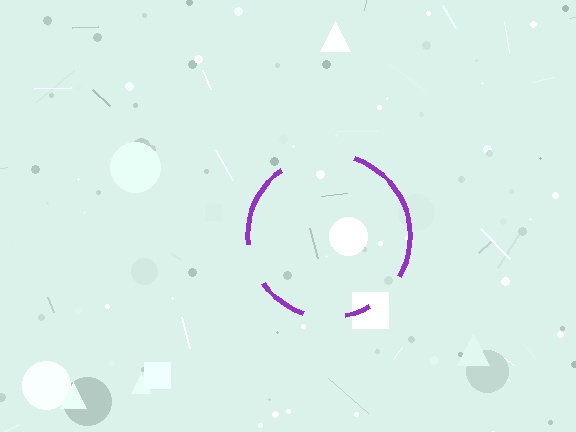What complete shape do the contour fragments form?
The contour fragments form a circle.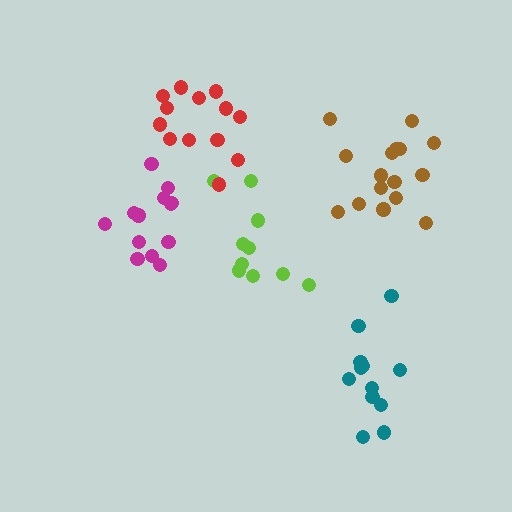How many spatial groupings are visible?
There are 5 spatial groupings.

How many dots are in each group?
Group 1: 16 dots, Group 2: 13 dots, Group 3: 10 dots, Group 4: 13 dots, Group 5: 12 dots (64 total).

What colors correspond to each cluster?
The clusters are colored: brown, magenta, lime, red, teal.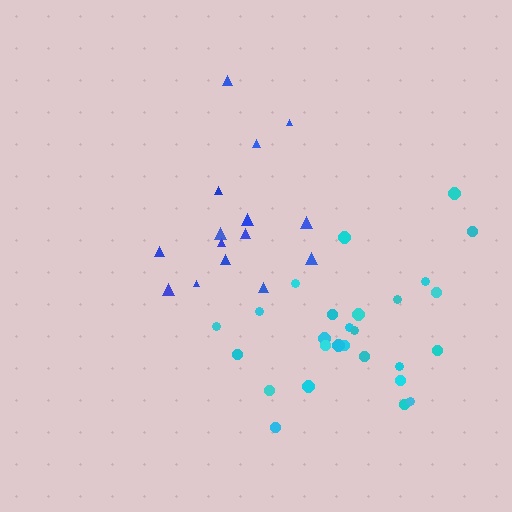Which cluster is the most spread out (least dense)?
Cyan.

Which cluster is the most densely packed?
Blue.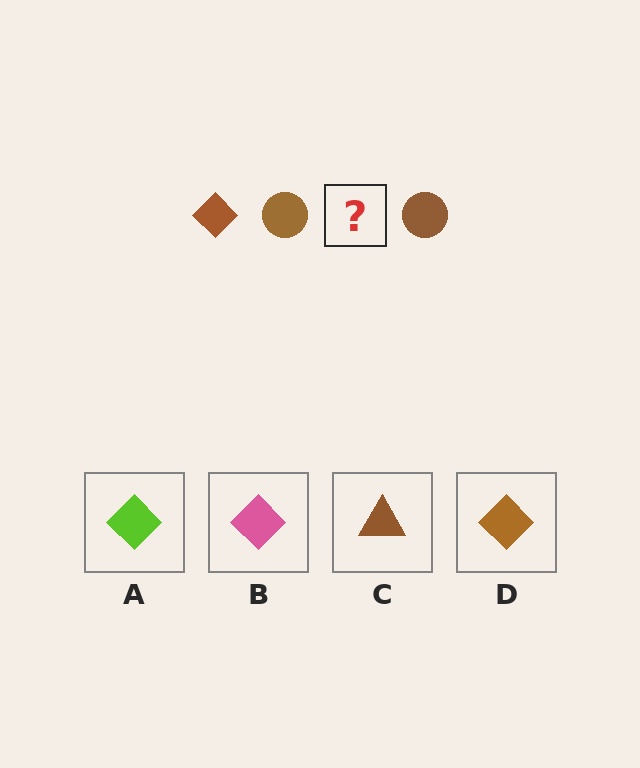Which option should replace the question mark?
Option D.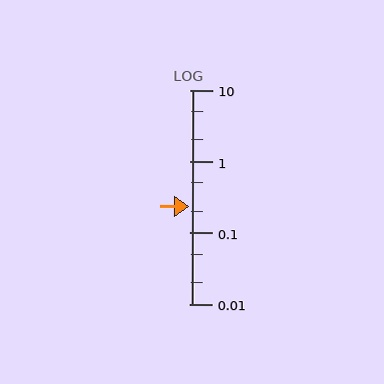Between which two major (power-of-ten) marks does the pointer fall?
The pointer is between 0.1 and 1.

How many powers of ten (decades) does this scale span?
The scale spans 3 decades, from 0.01 to 10.